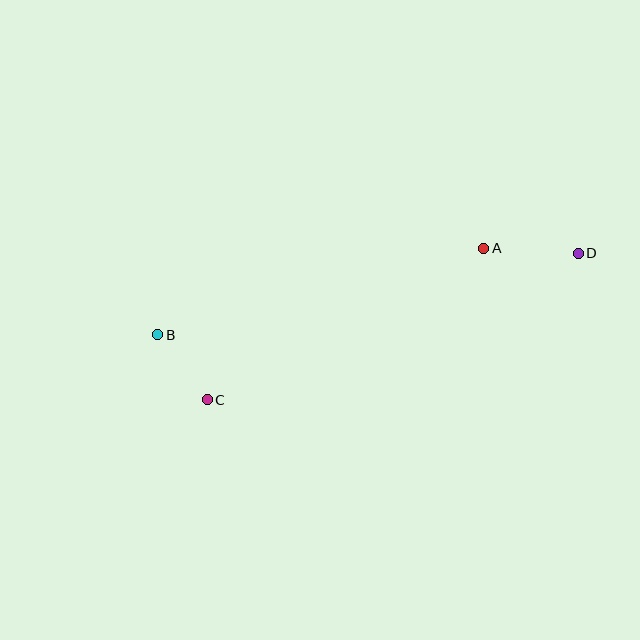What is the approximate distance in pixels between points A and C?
The distance between A and C is approximately 315 pixels.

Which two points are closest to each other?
Points B and C are closest to each other.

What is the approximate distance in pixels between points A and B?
The distance between A and B is approximately 337 pixels.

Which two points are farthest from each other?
Points B and D are farthest from each other.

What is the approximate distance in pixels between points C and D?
The distance between C and D is approximately 399 pixels.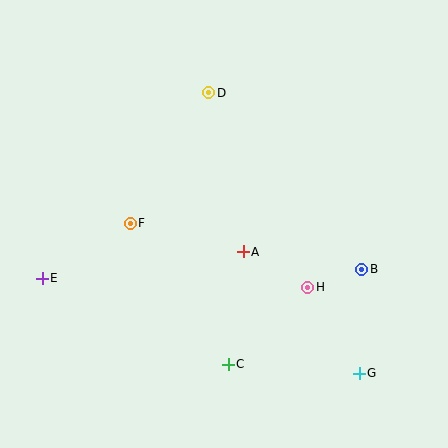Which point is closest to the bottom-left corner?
Point E is closest to the bottom-left corner.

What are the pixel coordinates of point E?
Point E is at (42, 278).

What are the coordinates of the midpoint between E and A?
The midpoint between E and A is at (143, 265).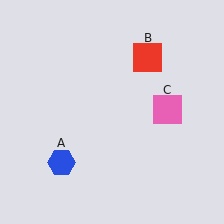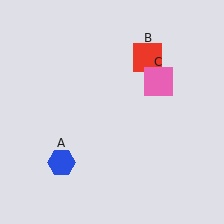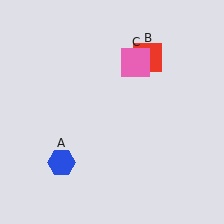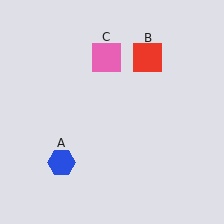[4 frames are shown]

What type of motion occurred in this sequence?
The pink square (object C) rotated counterclockwise around the center of the scene.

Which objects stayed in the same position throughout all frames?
Blue hexagon (object A) and red square (object B) remained stationary.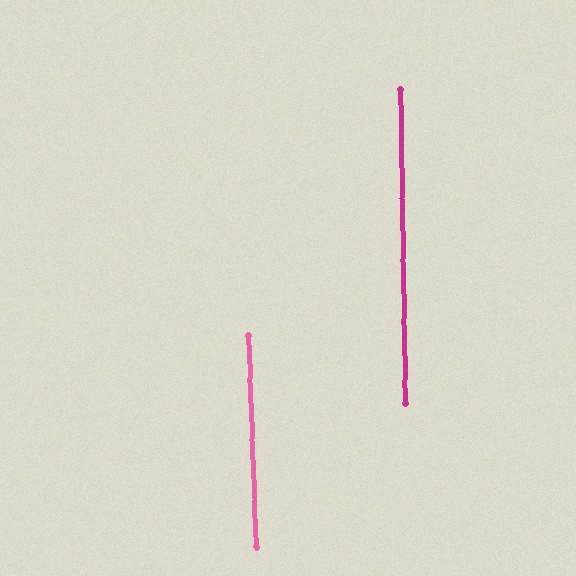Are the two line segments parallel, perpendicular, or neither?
Parallel — their directions differ by only 1.0°.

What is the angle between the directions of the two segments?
Approximately 1 degree.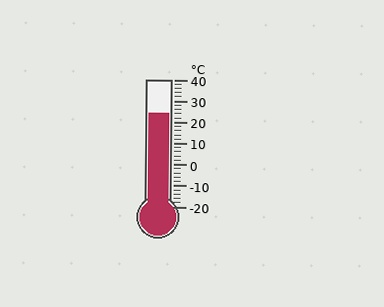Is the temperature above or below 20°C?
The temperature is above 20°C.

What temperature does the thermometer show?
The thermometer shows approximately 24°C.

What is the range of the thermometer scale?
The thermometer scale ranges from -20°C to 40°C.